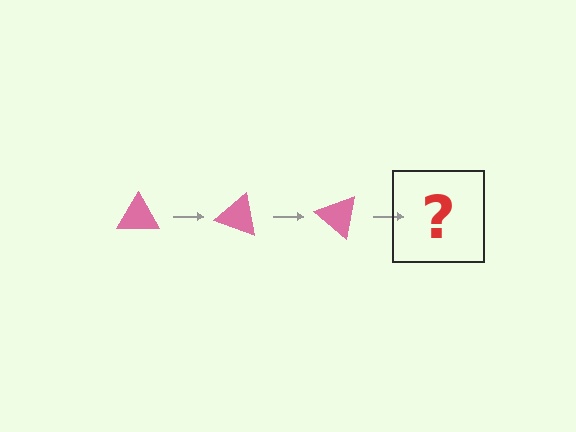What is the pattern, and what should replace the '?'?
The pattern is that the triangle rotates 20 degrees each step. The '?' should be a pink triangle rotated 60 degrees.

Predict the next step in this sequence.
The next step is a pink triangle rotated 60 degrees.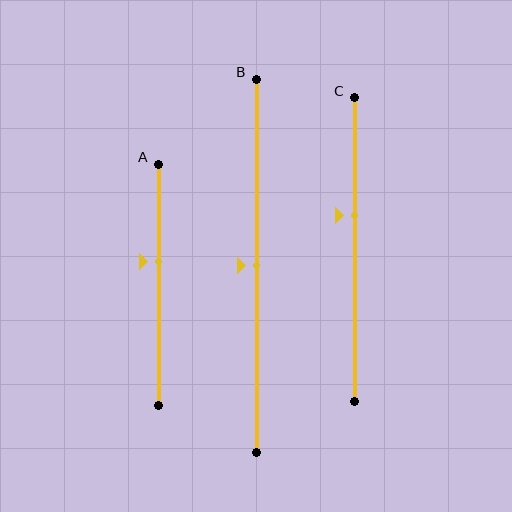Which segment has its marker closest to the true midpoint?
Segment B has its marker closest to the true midpoint.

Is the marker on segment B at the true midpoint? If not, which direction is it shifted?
Yes, the marker on segment B is at the true midpoint.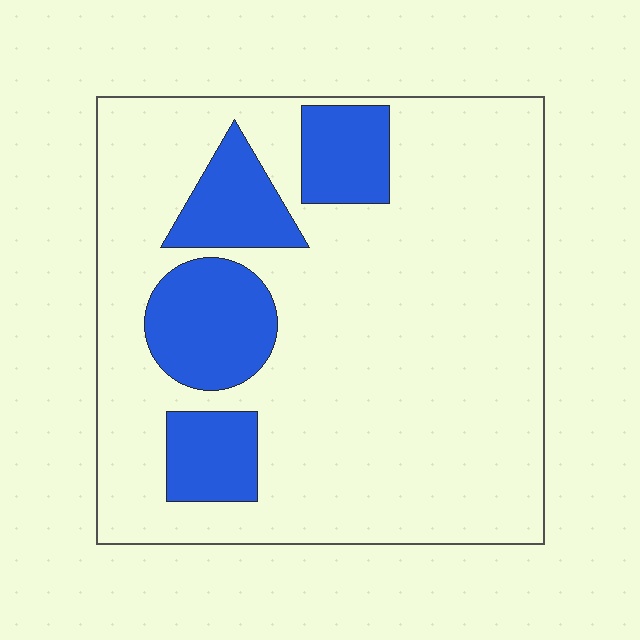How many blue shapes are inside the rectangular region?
4.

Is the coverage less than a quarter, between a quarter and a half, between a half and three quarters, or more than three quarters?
Less than a quarter.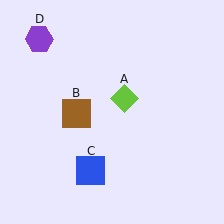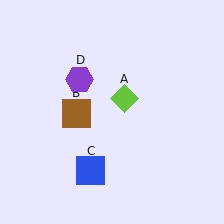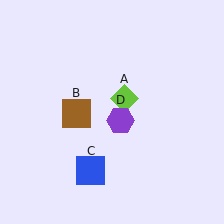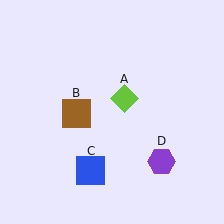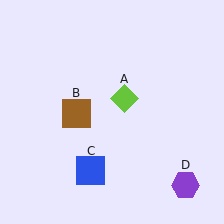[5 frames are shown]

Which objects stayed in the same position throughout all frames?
Lime diamond (object A) and brown square (object B) and blue square (object C) remained stationary.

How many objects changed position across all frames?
1 object changed position: purple hexagon (object D).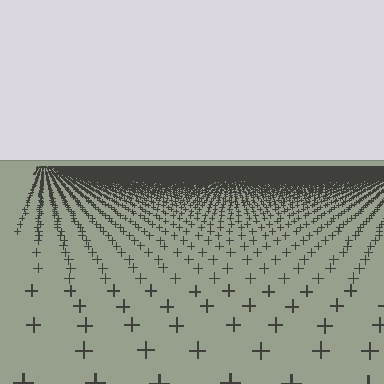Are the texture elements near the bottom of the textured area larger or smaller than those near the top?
Larger. Near the bottom, elements are closer to the viewer and appear at a bigger on-screen size.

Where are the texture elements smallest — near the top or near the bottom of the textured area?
Near the top.